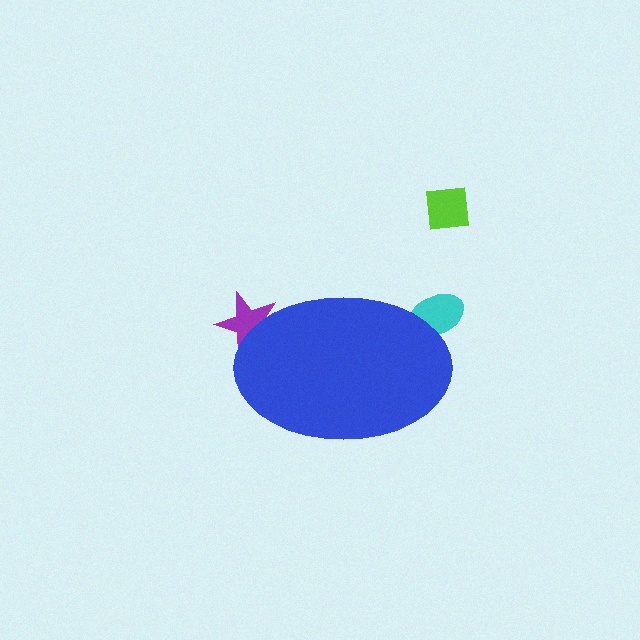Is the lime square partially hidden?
No, the lime square is fully visible.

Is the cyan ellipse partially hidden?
Yes, the cyan ellipse is partially hidden behind the blue ellipse.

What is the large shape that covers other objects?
A blue ellipse.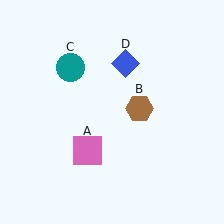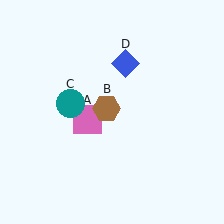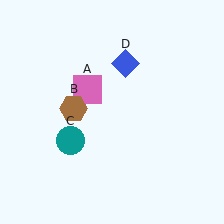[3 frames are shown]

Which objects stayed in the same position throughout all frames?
Blue diamond (object D) remained stationary.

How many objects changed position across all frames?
3 objects changed position: pink square (object A), brown hexagon (object B), teal circle (object C).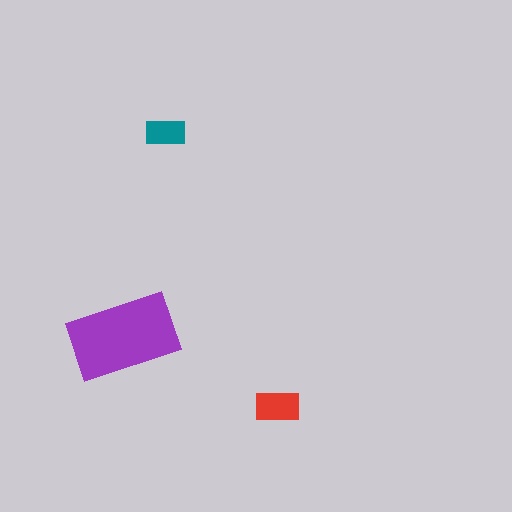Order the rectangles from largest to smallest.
the purple one, the red one, the teal one.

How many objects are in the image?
There are 3 objects in the image.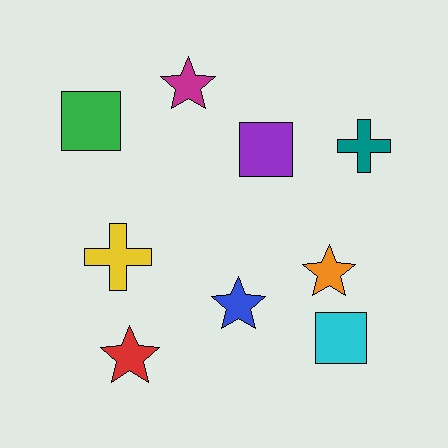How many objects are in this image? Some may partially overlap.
There are 9 objects.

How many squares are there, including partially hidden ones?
There are 3 squares.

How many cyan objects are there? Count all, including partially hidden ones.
There is 1 cyan object.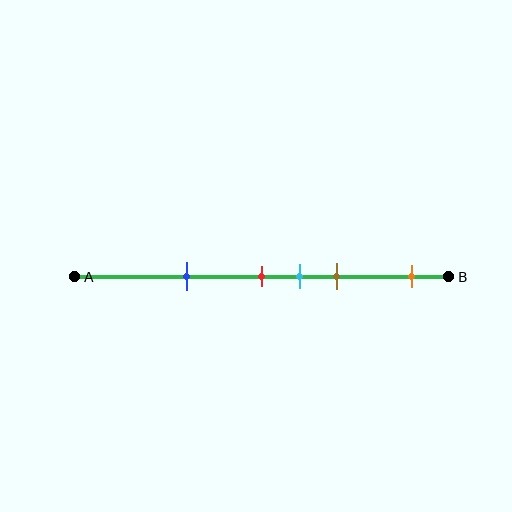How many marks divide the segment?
There are 5 marks dividing the segment.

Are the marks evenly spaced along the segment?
No, the marks are not evenly spaced.